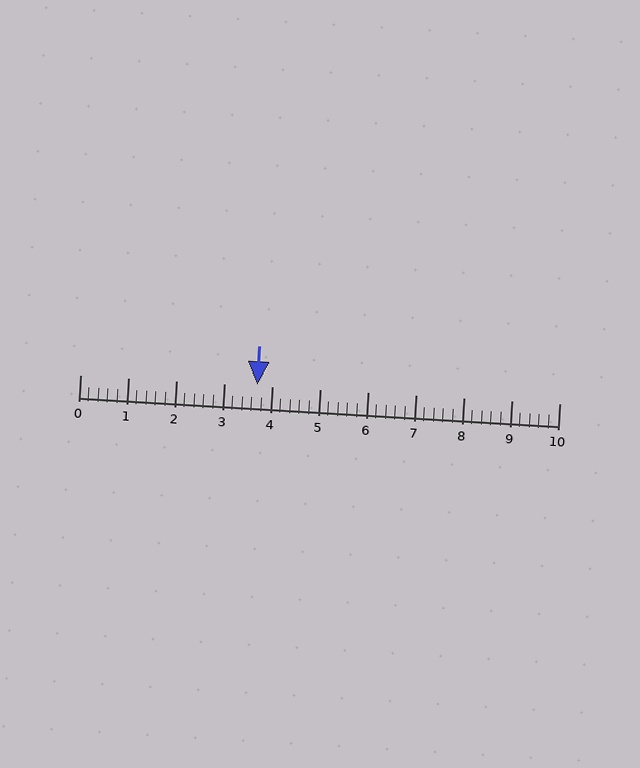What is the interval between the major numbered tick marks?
The major tick marks are spaced 1 units apart.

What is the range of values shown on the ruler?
The ruler shows values from 0 to 10.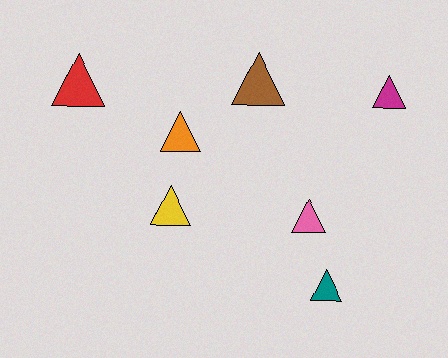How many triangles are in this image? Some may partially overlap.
There are 7 triangles.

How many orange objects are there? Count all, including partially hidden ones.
There is 1 orange object.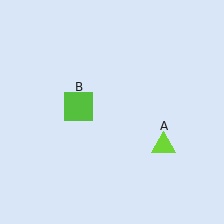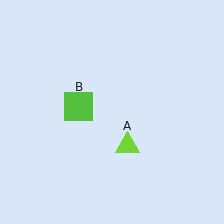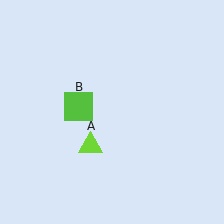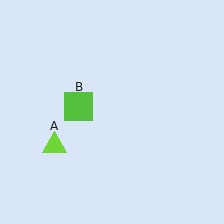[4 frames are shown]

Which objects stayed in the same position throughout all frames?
Lime square (object B) remained stationary.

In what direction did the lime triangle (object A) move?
The lime triangle (object A) moved left.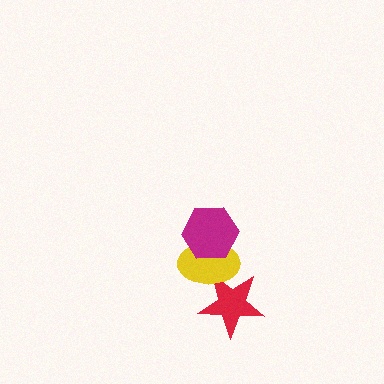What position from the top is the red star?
The red star is 3rd from the top.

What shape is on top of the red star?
The yellow ellipse is on top of the red star.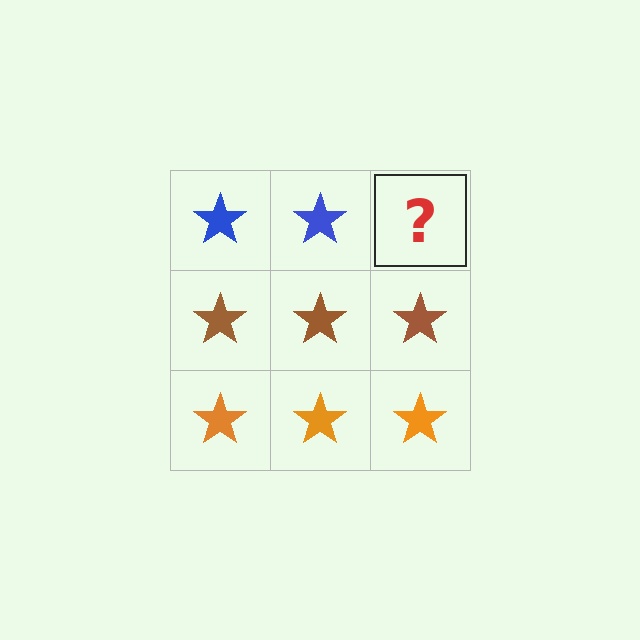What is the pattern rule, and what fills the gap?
The rule is that each row has a consistent color. The gap should be filled with a blue star.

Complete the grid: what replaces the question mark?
The question mark should be replaced with a blue star.